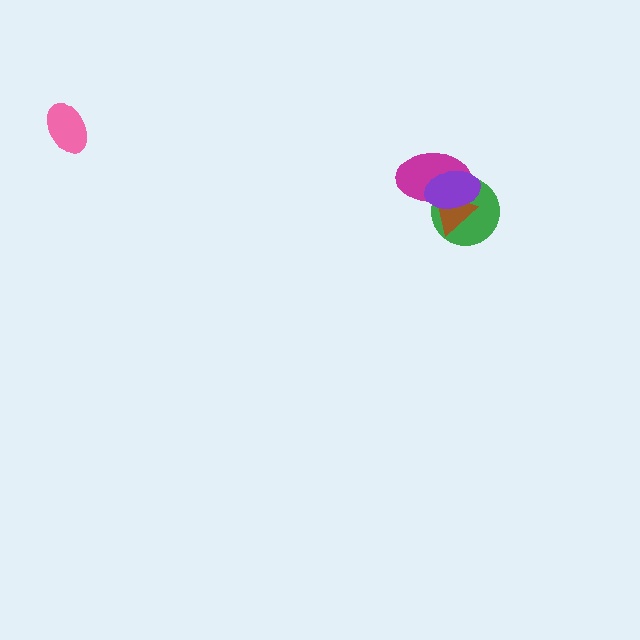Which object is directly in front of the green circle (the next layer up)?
The brown triangle is directly in front of the green circle.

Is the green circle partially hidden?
Yes, it is partially covered by another shape.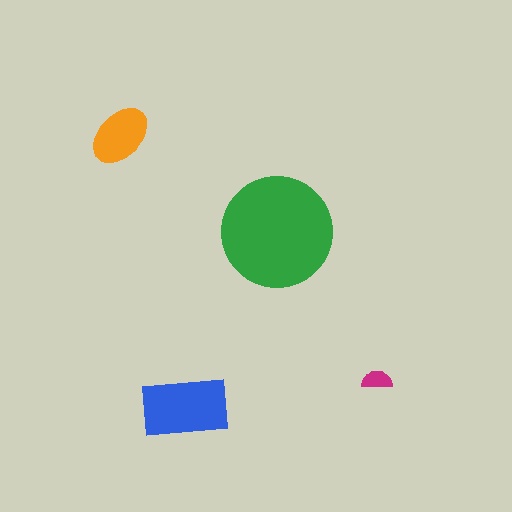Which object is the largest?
The green circle.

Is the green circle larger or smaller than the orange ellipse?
Larger.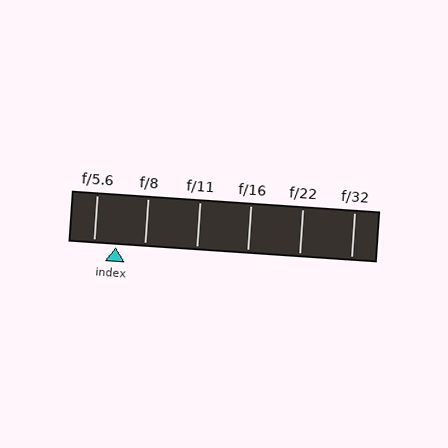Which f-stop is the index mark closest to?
The index mark is closest to f/5.6.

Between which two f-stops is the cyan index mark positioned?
The index mark is between f/5.6 and f/8.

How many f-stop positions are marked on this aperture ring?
There are 6 f-stop positions marked.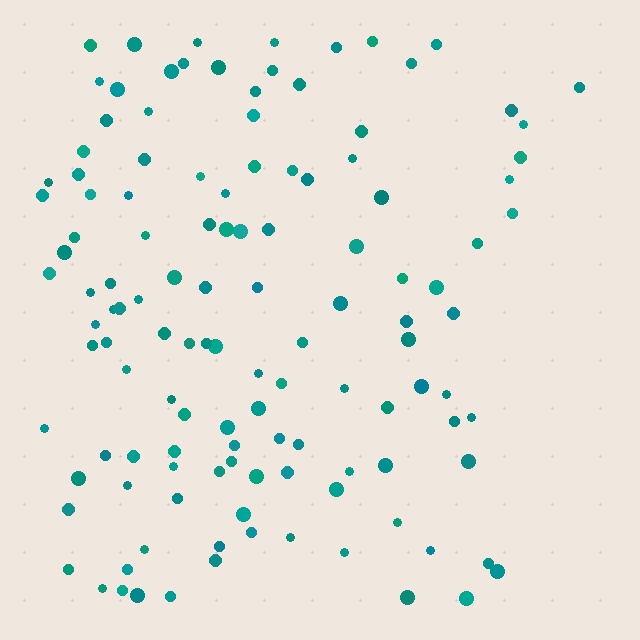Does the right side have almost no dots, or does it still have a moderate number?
Still a moderate number, just noticeably fewer than the left.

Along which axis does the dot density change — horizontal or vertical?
Horizontal.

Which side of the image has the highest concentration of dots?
The left.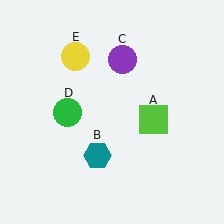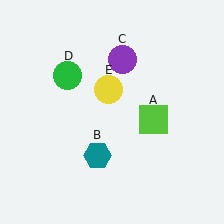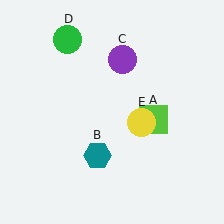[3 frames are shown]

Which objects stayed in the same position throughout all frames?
Lime square (object A) and teal hexagon (object B) and purple circle (object C) remained stationary.